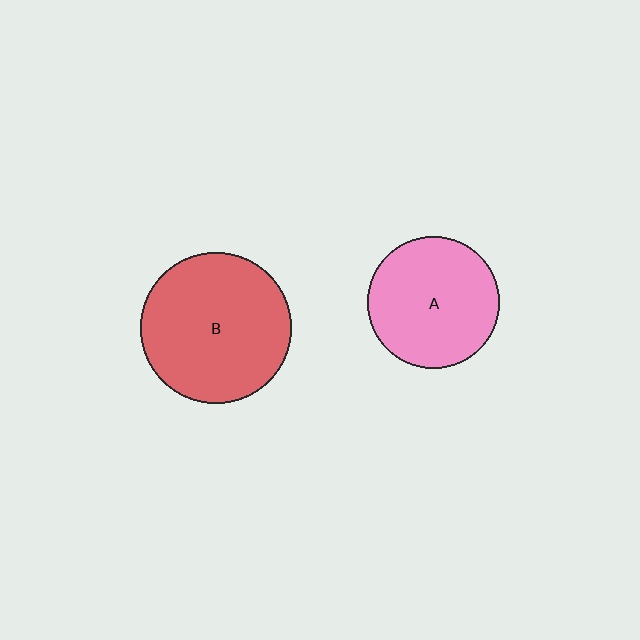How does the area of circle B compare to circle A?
Approximately 1.3 times.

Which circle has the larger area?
Circle B (red).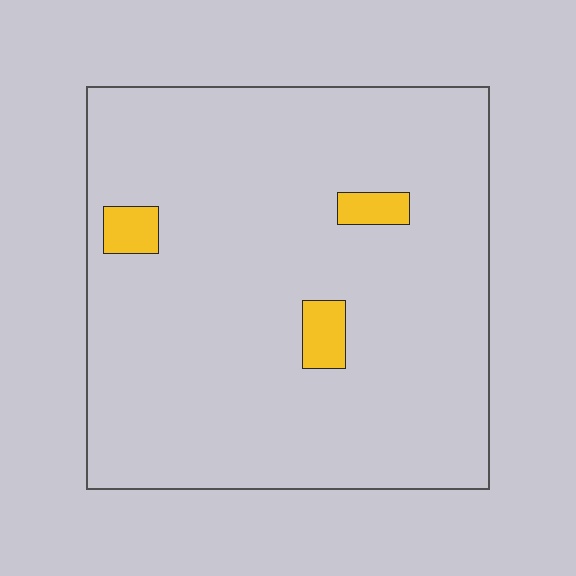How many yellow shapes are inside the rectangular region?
3.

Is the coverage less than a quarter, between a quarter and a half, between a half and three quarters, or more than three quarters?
Less than a quarter.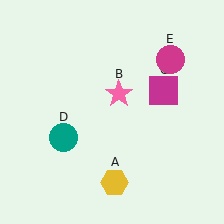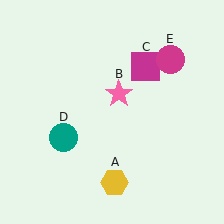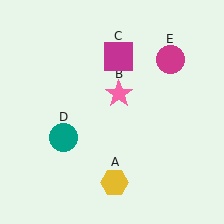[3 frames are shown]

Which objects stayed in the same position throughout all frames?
Yellow hexagon (object A) and pink star (object B) and teal circle (object D) and magenta circle (object E) remained stationary.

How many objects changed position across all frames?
1 object changed position: magenta square (object C).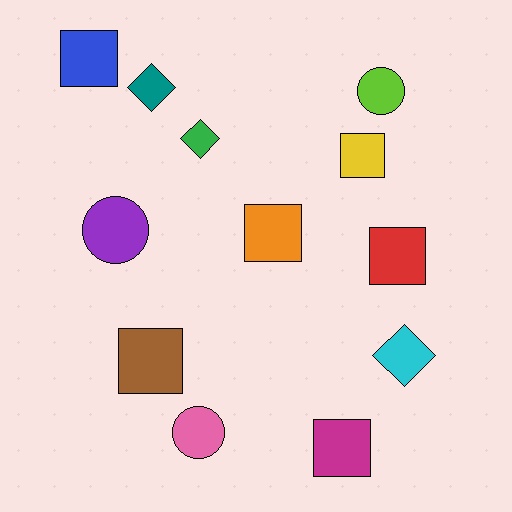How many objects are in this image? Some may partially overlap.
There are 12 objects.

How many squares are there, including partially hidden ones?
There are 6 squares.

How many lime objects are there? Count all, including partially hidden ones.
There is 1 lime object.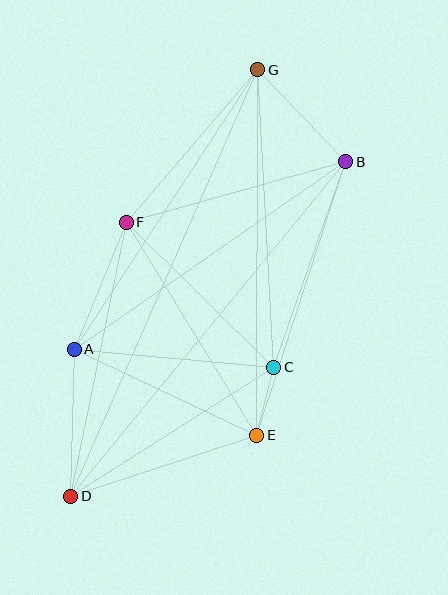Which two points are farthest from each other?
Points D and G are farthest from each other.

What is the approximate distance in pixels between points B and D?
The distance between B and D is approximately 433 pixels.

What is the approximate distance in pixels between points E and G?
The distance between E and G is approximately 366 pixels.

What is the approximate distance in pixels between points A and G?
The distance between A and G is approximately 334 pixels.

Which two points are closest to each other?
Points C and E are closest to each other.